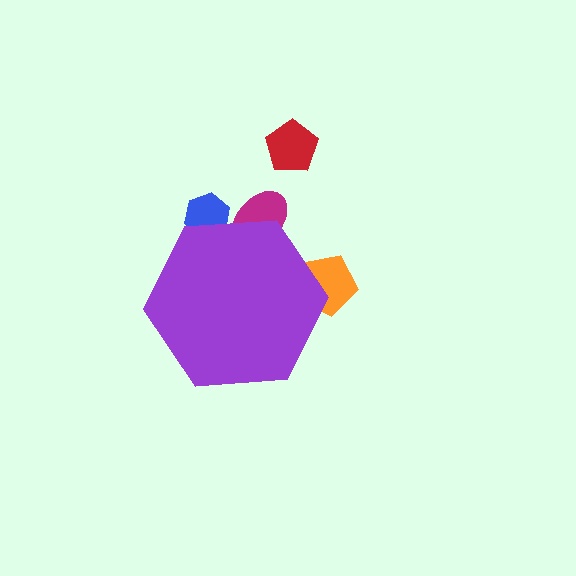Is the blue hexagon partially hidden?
Yes, the blue hexagon is partially hidden behind the purple hexagon.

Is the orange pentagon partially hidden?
Yes, the orange pentagon is partially hidden behind the purple hexagon.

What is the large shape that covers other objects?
A purple hexagon.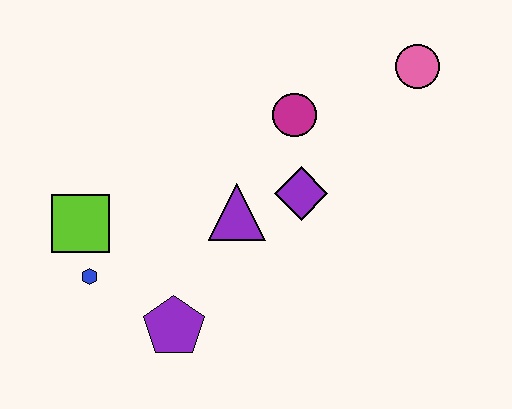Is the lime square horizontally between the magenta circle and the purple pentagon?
No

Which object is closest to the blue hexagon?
The lime square is closest to the blue hexagon.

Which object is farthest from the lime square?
The pink circle is farthest from the lime square.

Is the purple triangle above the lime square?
Yes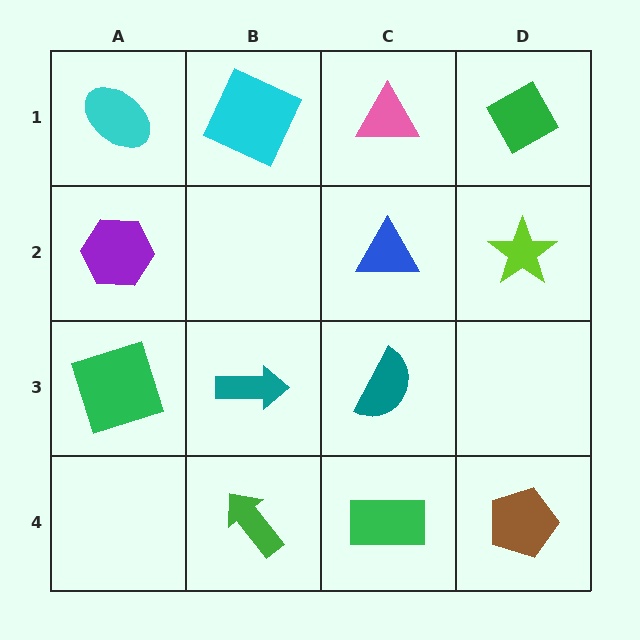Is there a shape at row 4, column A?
No, that cell is empty.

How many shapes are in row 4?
3 shapes.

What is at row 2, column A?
A purple hexagon.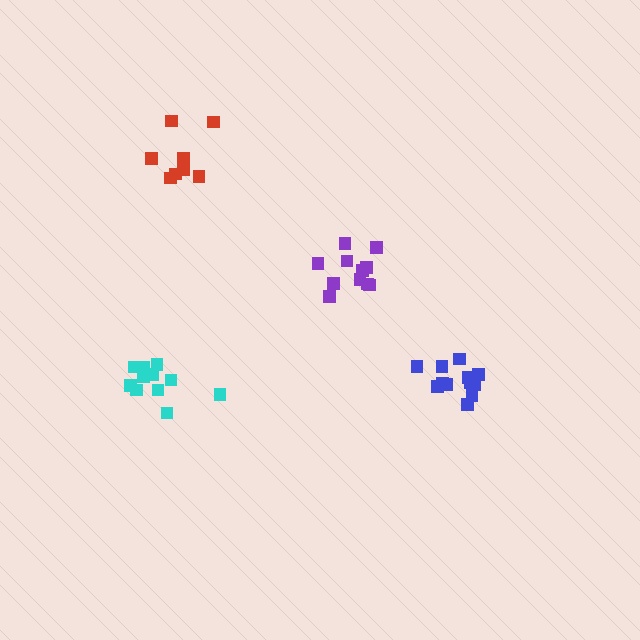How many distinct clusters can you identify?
There are 4 distinct clusters.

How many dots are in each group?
Group 1: 12 dots, Group 2: 11 dots, Group 3: 11 dots, Group 4: 8 dots (42 total).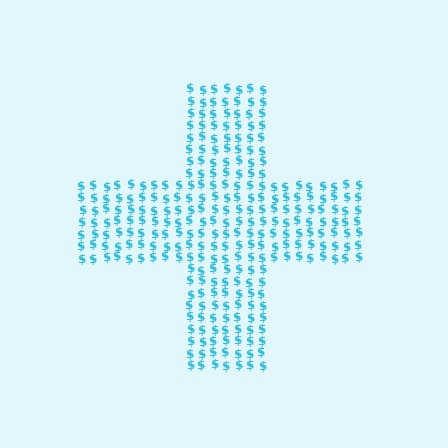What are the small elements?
The small elements are dollar signs.